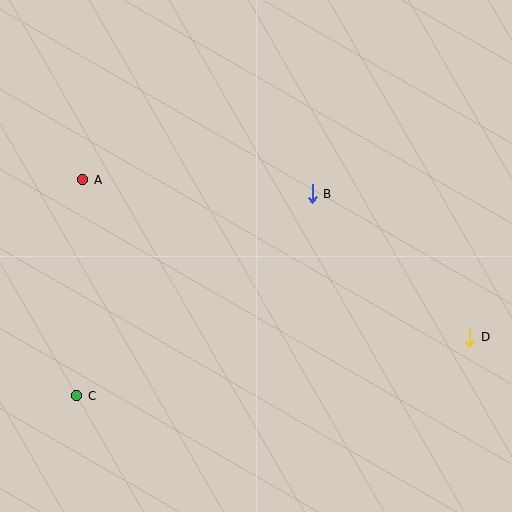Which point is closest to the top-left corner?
Point A is closest to the top-left corner.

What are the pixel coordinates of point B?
Point B is at (312, 194).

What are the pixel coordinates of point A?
Point A is at (83, 180).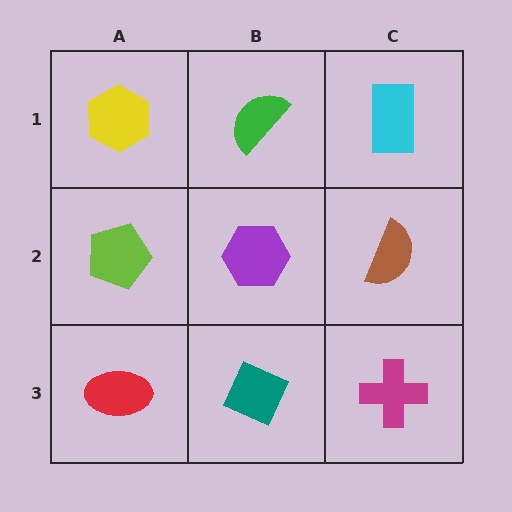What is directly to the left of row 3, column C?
A teal diamond.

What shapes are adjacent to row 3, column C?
A brown semicircle (row 2, column C), a teal diamond (row 3, column B).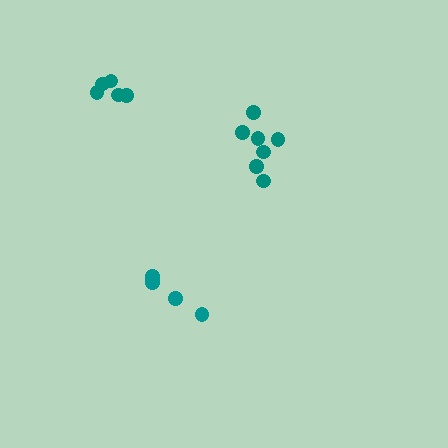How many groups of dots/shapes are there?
There are 3 groups.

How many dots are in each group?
Group 1: 7 dots, Group 2: 5 dots, Group 3: 5 dots (17 total).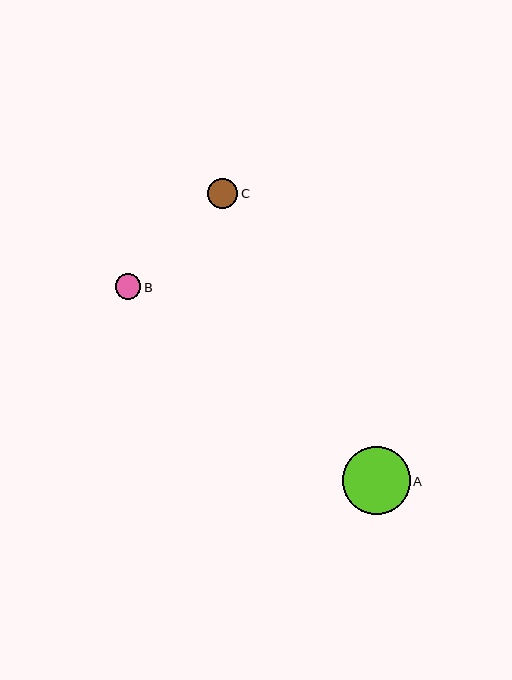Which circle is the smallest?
Circle B is the smallest with a size of approximately 25 pixels.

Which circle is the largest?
Circle A is the largest with a size of approximately 68 pixels.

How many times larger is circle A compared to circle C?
Circle A is approximately 2.3 times the size of circle C.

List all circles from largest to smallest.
From largest to smallest: A, C, B.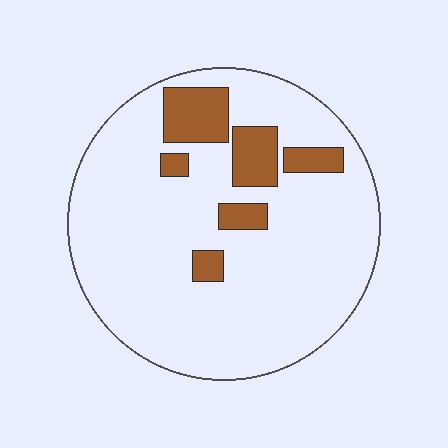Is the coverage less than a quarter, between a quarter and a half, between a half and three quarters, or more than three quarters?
Less than a quarter.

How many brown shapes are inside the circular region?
6.